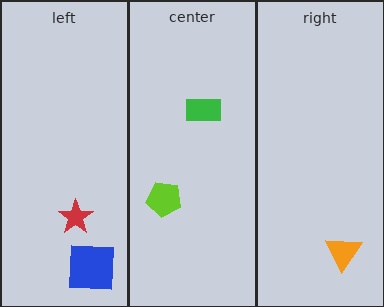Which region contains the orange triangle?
The right region.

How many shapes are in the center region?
2.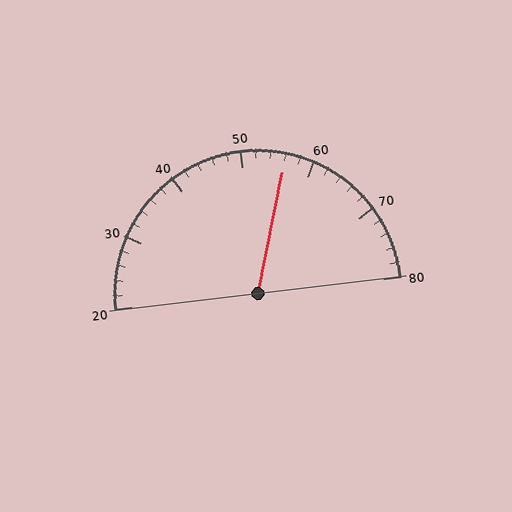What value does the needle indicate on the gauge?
The needle indicates approximately 56.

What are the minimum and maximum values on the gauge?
The gauge ranges from 20 to 80.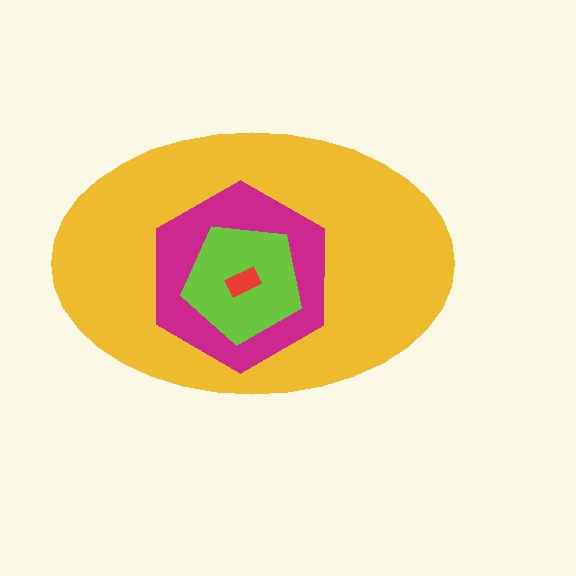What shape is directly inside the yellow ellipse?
The magenta hexagon.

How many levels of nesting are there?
4.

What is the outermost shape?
The yellow ellipse.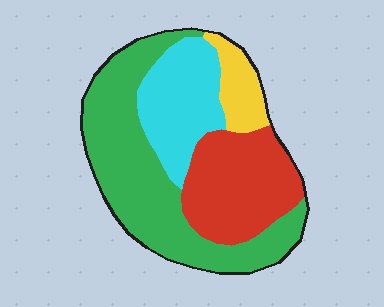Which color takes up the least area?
Yellow, at roughly 10%.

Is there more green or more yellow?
Green.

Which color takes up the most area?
Green, at roughly 45%.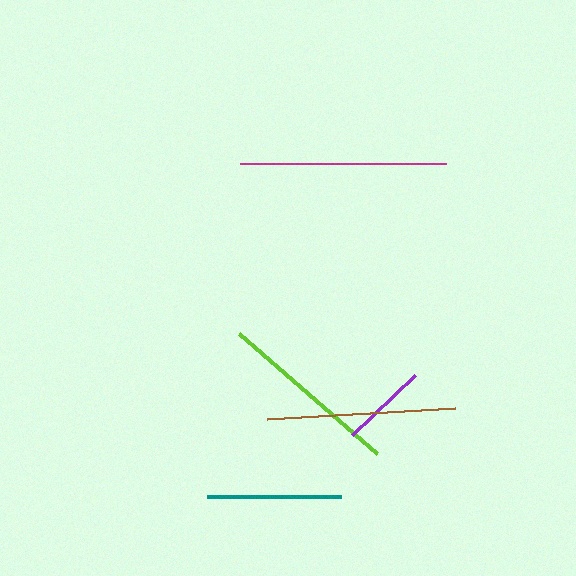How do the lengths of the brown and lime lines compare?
The brown and lime lines are approximately the same length.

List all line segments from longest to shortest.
From longest to shortest: magenta, brown, lime, teal, purple.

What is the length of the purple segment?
The purple segment is approximately 87 pixels long.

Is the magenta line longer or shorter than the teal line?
The magenta line is longer than the teal line.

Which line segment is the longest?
The magenta line is the longest at approximately 206 pixels.